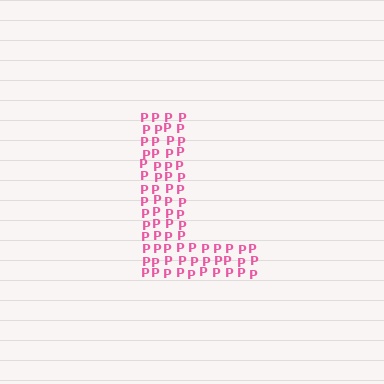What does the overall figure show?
The overall figure shows the letter L.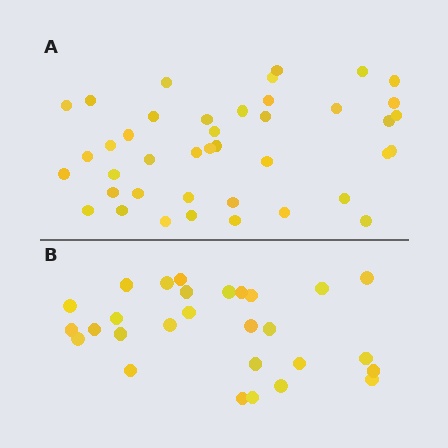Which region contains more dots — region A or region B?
Region A (the top region) has more dots.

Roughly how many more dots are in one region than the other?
Region A has approximately 15 more dots than region B.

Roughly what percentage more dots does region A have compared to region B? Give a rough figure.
About 45% more.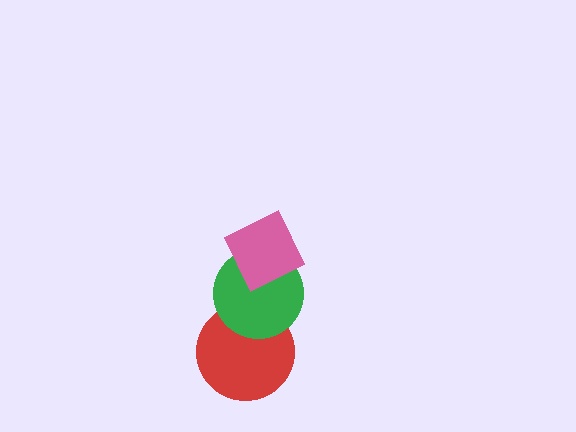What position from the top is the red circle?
The red circle is 3rd from the top.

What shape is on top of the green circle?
The pink diamond is on top of the green circle.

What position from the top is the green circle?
The green circle is 2nd from the top.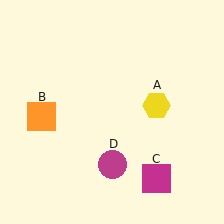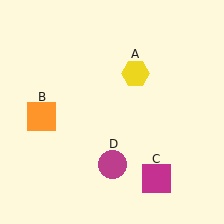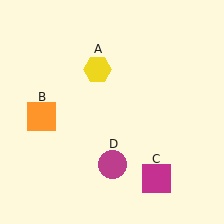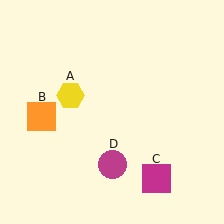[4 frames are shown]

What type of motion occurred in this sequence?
The yellow hexagon (object A) rotated counterclockwise around the center of the scene.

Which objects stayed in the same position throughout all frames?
Orange square (object B) and magenta square (object C) and magenta circle (object D) remained stationary.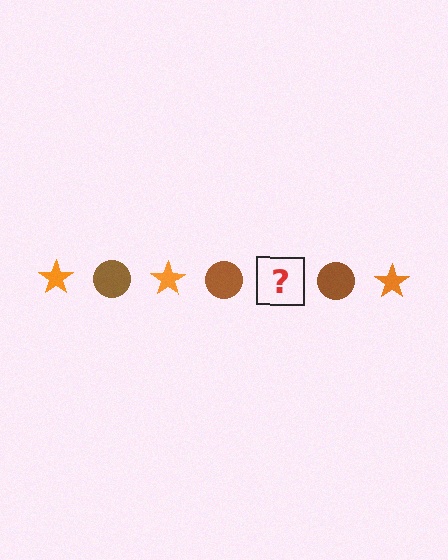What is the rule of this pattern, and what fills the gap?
The rule is that the pattern alternates between orange star and brown circle. The gap should be filled with an orange star.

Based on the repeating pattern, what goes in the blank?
The blank should be an orange star.